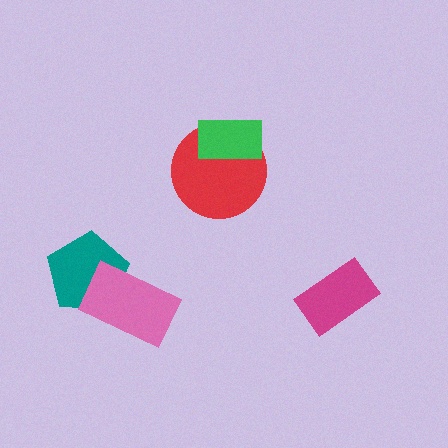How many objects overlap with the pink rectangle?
1 object overlaps with the pink rectangle.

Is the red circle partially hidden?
Yes, it is partially covered by another shape.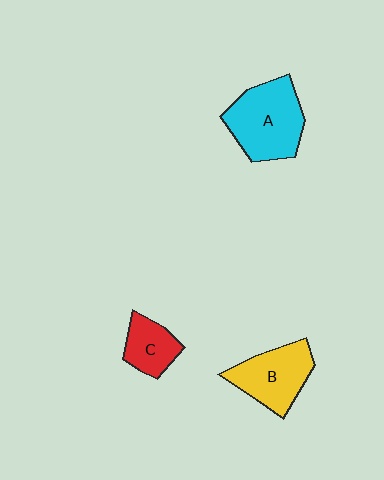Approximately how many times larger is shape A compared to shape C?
Approximately 2.0 times.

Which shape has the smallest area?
Shape C (red).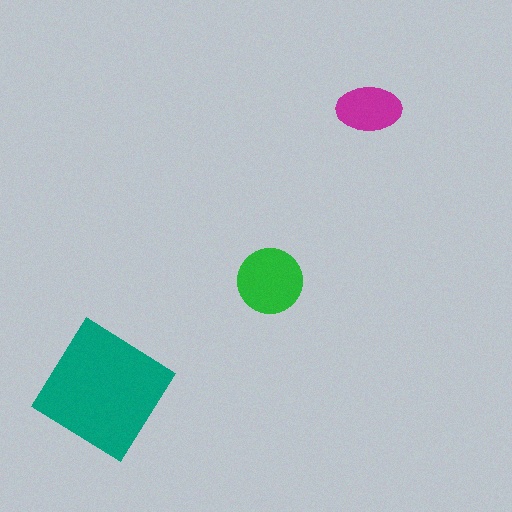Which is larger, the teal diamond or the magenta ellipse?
The teal diamond.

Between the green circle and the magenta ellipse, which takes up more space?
The green circle.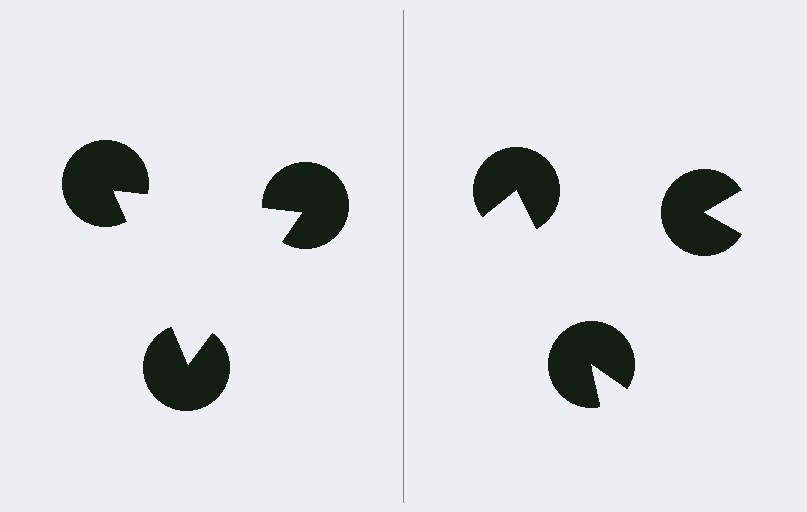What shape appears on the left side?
An illusory triangle.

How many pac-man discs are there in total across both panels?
6 — 3 on each side.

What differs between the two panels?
The pac-man discs are positioned identically on both sides; only the wedge orientations differ. On the left they align to a triangle; on the right they are misaligned.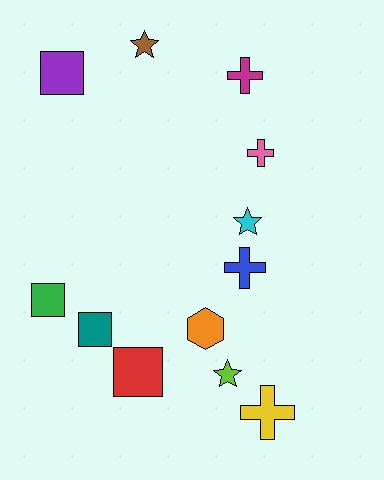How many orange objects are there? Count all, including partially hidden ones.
There is 1 orange object.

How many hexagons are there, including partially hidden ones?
There is 1 hexagon.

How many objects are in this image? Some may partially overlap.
There are 12 objects.